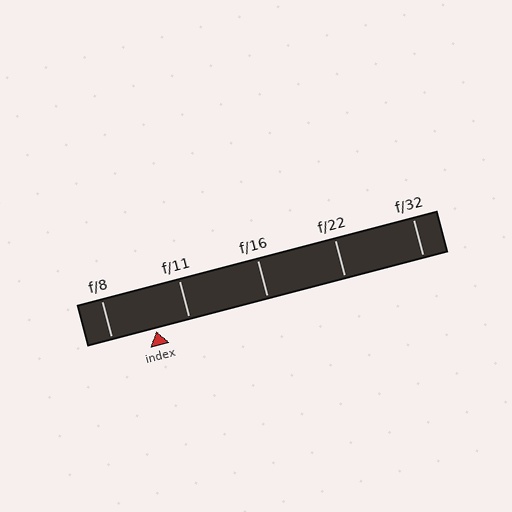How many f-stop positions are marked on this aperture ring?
There are 5 f-stop positions marked.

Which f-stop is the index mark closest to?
The index mark is closest to f/11.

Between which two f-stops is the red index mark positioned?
The index mark is between f/8 and f/11.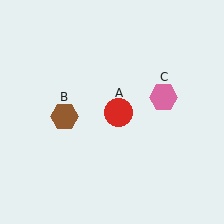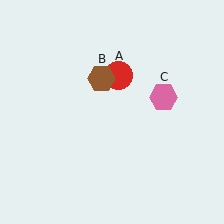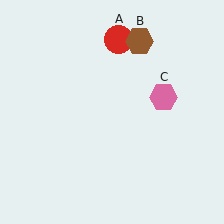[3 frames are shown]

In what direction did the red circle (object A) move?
The red circle (object A) moved up.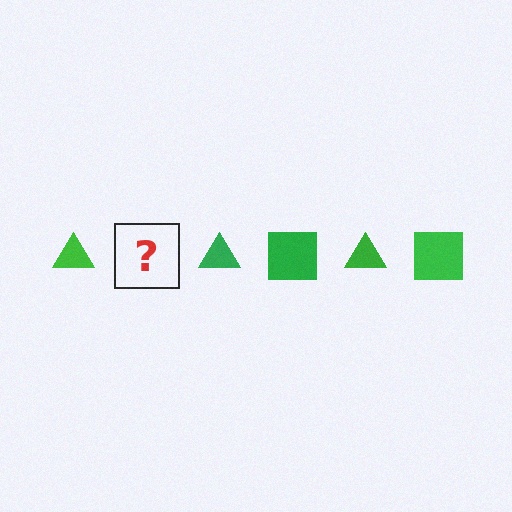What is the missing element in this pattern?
The missing element is a green square.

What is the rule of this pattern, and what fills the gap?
The rule is that the pattern cycles through triangle, square shapes in green. The gap should be filled with a green square.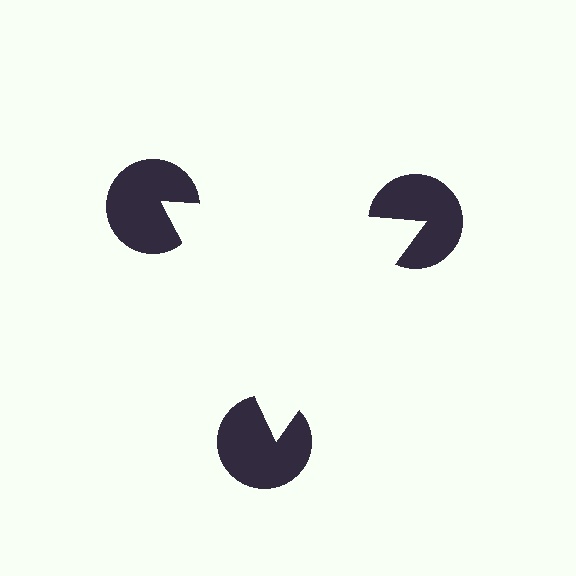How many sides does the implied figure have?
3 sides.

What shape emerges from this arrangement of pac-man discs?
An illusory triangle — its edges are inferred from the aligned wedge cuts in the pac-man discs, not physically drawn.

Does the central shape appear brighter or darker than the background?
It typically appears slightly brighter than the background, even though no actual brightness change is drawn.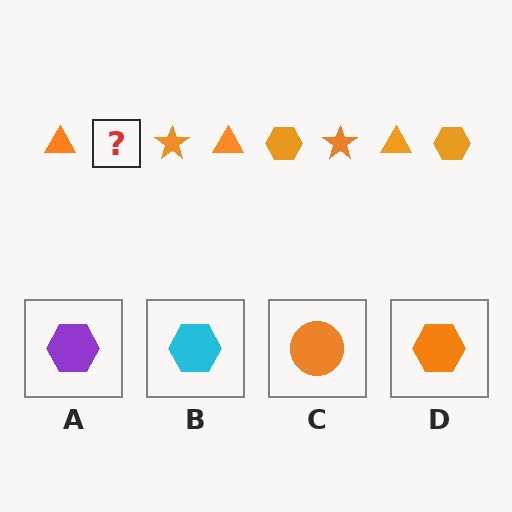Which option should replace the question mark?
Option D.